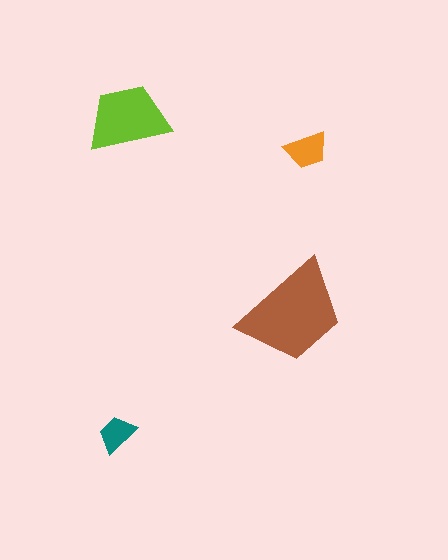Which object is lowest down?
The teal trapezoid is bottommost.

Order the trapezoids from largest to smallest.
the brown one, the lime one, the orange one, the teal one.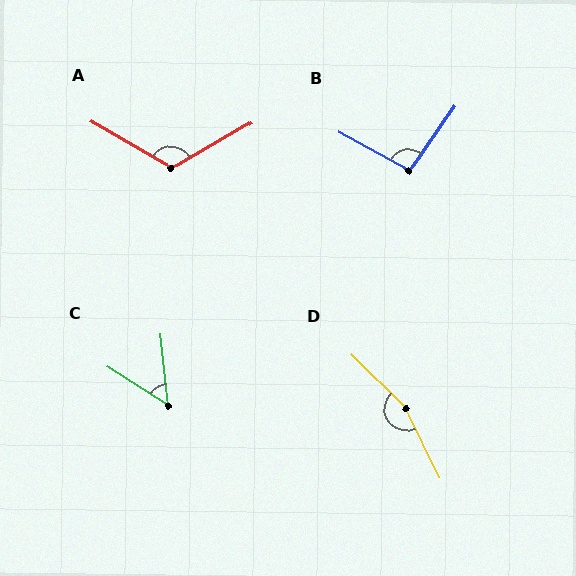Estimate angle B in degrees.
Approximately 96 degrees.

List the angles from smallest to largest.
C (51°), B (96°), A (120°), D (161°).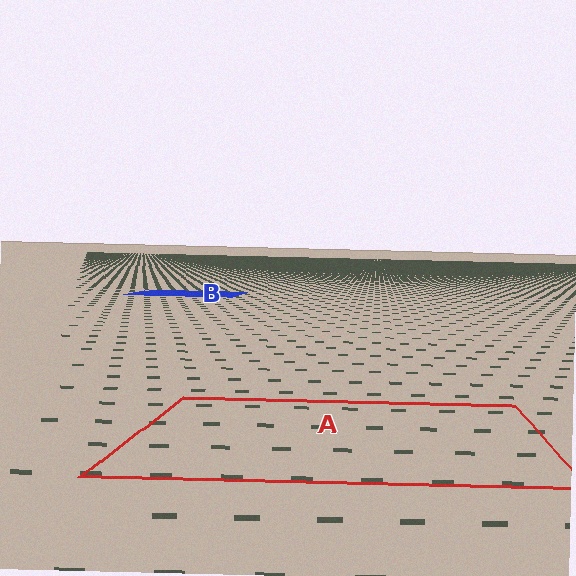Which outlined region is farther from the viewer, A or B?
Region B is farther from the viewer — the texture elements inside it appear smaller and more densely packed.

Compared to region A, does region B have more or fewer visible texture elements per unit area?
Region B has more texture elements per unit area — they are packed more densely because it is farther away.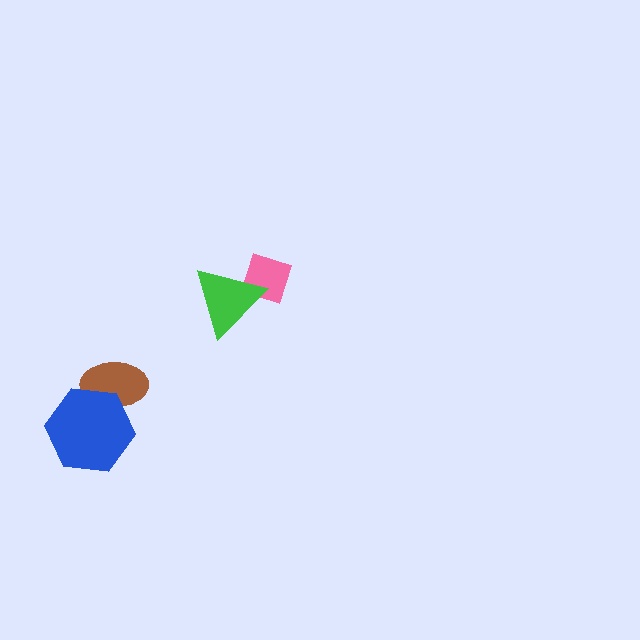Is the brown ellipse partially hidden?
Yes, it is partially covered by another shape.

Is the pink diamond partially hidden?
Yes, it is partially covered by another shape.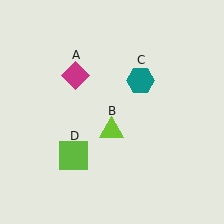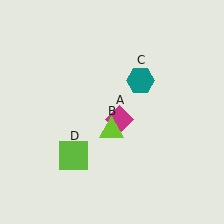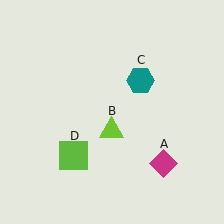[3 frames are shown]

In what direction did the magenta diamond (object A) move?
The magenta diamond (object A) moved down and to the right.